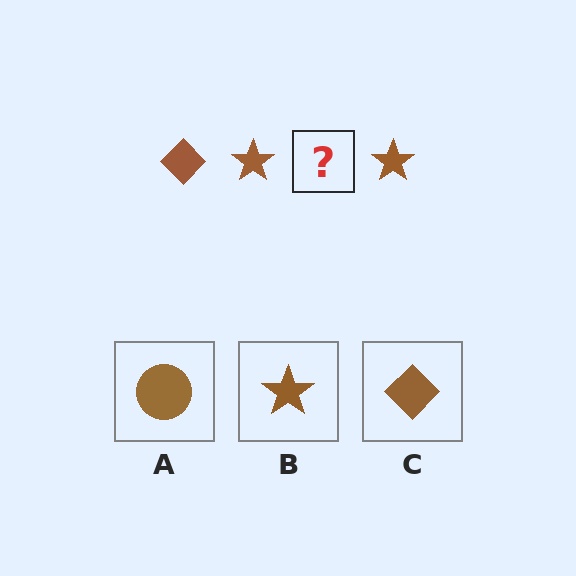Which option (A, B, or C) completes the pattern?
C.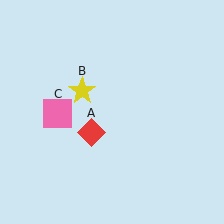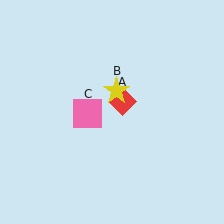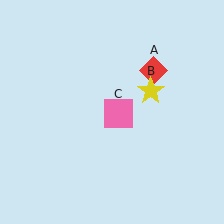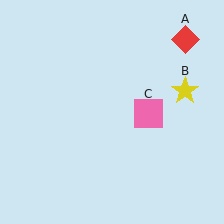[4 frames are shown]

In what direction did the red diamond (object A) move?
The red diamond (object A) moved up and to the right.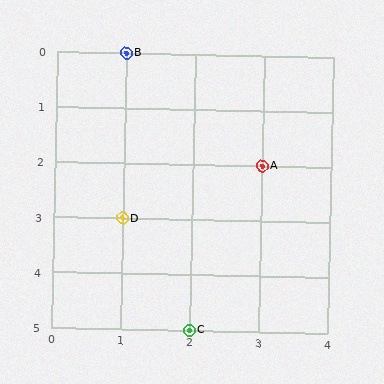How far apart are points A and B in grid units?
Points A and B are 2 columns and 2 rows apart (about 2.8 grid units diagonally).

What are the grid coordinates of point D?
Point D is at grid coordinates (1, 3).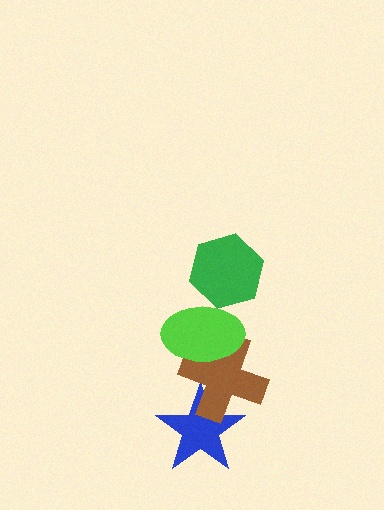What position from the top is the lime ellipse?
The lime ellipse is 2nd from the top.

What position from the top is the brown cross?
The brown cross is 3rd from the top.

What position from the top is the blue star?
The blue star is 4th from the top.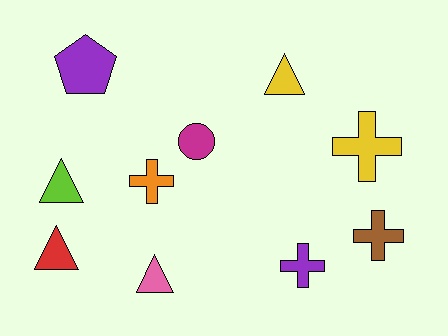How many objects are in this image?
There are 10 objects.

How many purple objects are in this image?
There are 2 purple objects.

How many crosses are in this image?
There are 4 crosses.